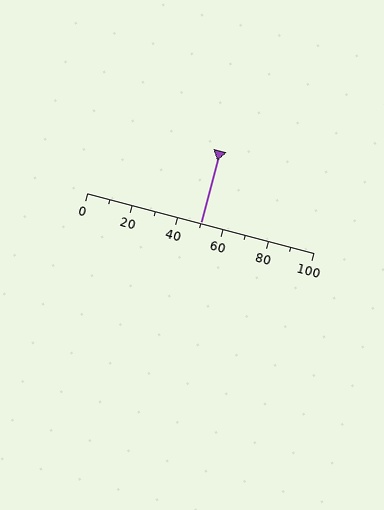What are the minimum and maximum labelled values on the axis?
The axis runs from 0 to 100.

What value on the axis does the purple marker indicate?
The marker indicates approximately 50.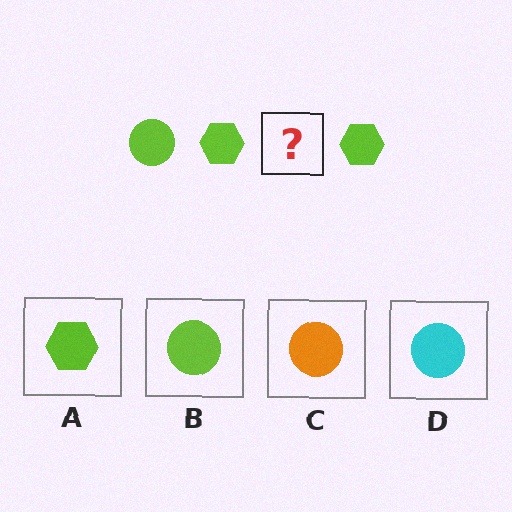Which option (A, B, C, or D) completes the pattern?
B.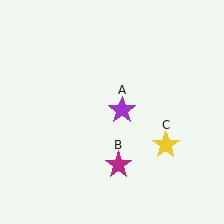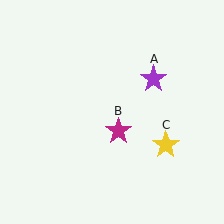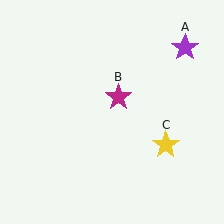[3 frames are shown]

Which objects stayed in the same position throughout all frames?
Yellow star (object C) remained stationary.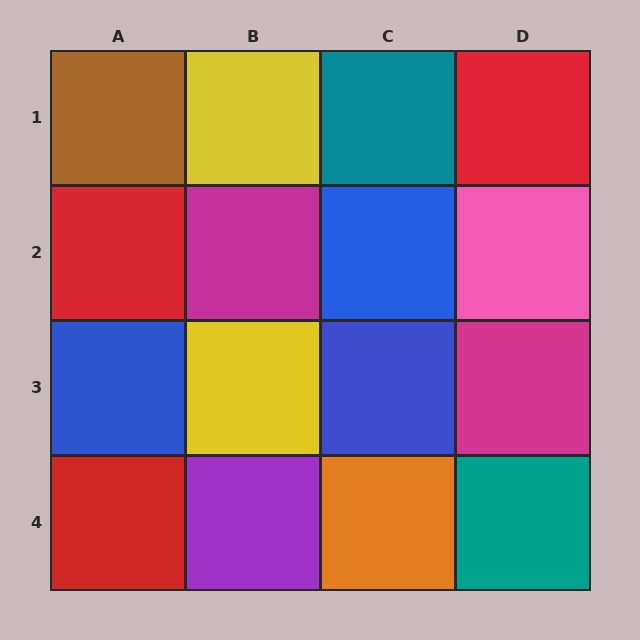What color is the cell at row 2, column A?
Red.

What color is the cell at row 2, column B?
Magenta.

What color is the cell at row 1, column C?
Teal.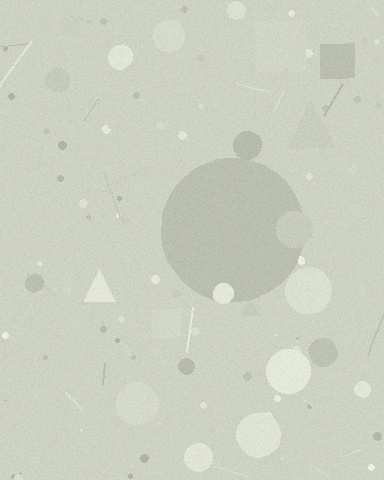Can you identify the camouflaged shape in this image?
The camouflaged shape is a circle.